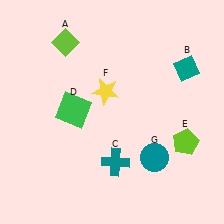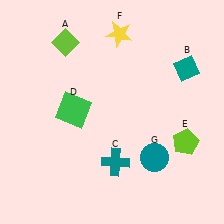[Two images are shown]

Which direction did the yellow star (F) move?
The yellow star (F) moved up.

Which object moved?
The yellow star (F) moved up.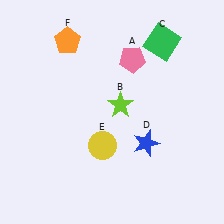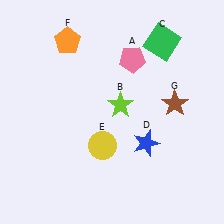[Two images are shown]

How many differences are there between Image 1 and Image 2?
There is 1 difference between the two images.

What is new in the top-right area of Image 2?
A brown star (G) was added in the top-right area of Image 2.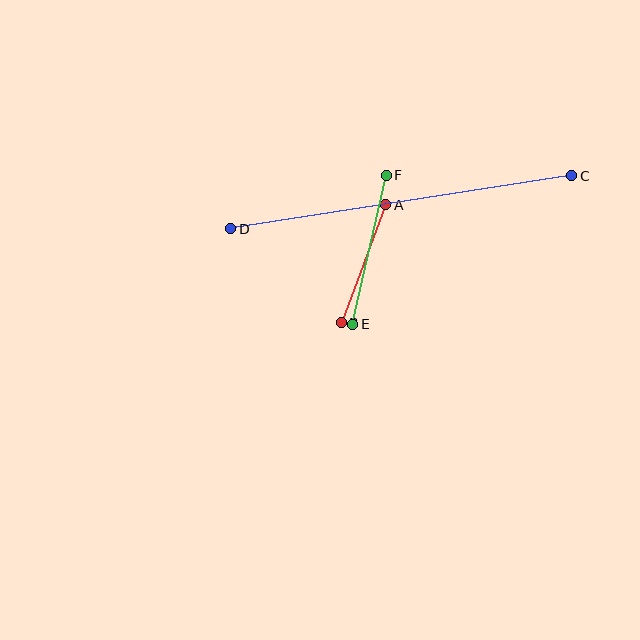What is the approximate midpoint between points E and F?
The midpoint is at approximately (370, 250) pixels.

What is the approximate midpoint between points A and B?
The midpoint is at approximately (364, 264) pixels.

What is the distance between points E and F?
The distance is approximately 153 pixels.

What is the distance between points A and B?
The distance is approximately 126 pixels.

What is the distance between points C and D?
The distance is approximately 345 pixels.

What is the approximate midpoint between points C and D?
The midpoint is at approximately (401, 202) pixels.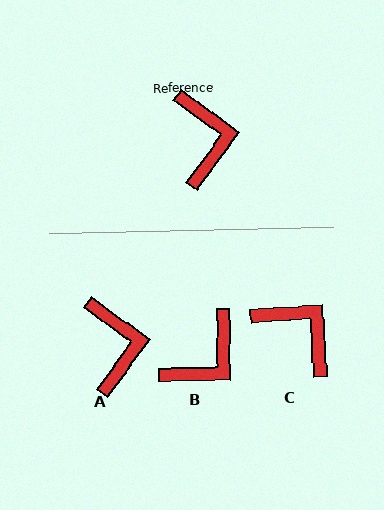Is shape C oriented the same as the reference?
No, it is off by about 40 degrees.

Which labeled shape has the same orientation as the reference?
A.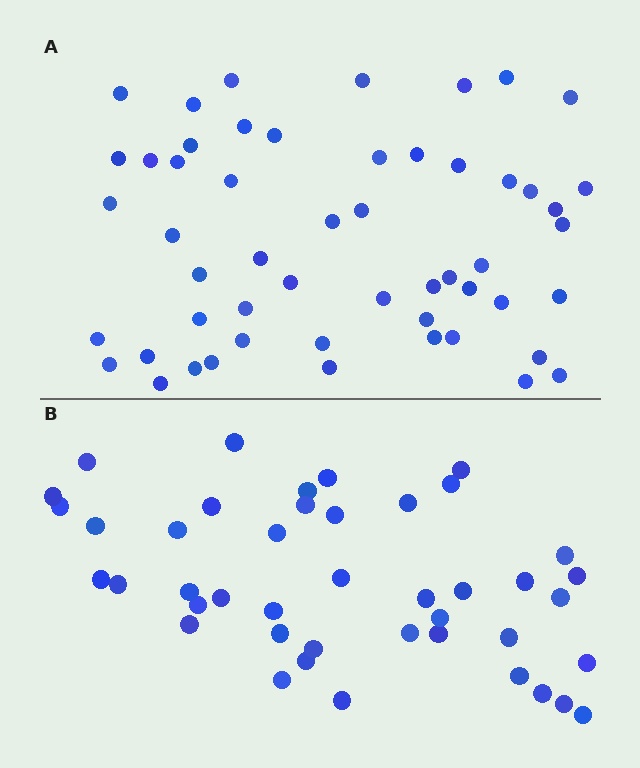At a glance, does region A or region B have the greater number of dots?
Region A (the top region) has more dots.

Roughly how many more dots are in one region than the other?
Region A has roughly 10 or so more dots than region B.